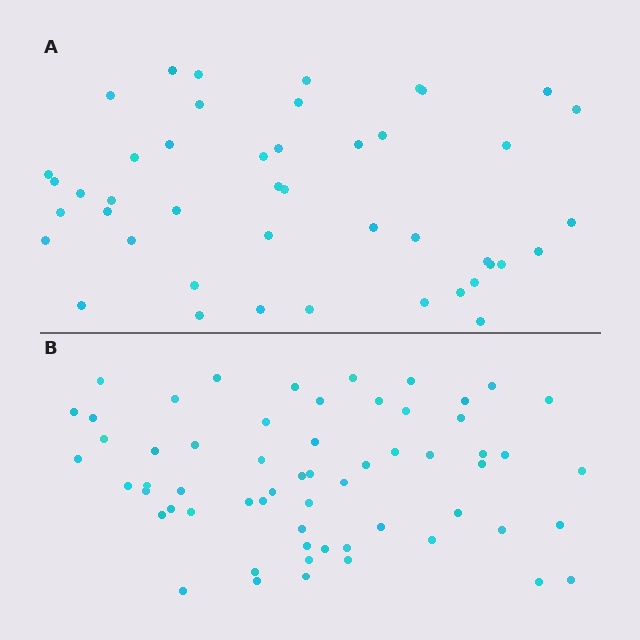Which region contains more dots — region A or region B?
Region B (the bottom region) has more dots.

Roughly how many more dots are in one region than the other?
Region B has approximately 15 more dots than region A.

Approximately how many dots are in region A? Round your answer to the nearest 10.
About 40 dots. (The exact count is 45, which rounds to 40.)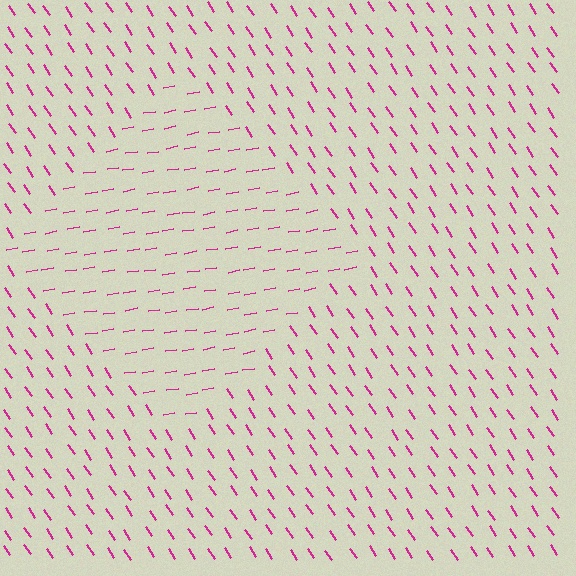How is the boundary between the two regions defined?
The boundary is defined purely by a change in line orientation (approximately 66 degrees difference). All lines are the same color and thickness.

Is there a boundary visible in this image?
Yes, there is a texture boundary formed by a change in line orientation.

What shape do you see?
I see a diamond.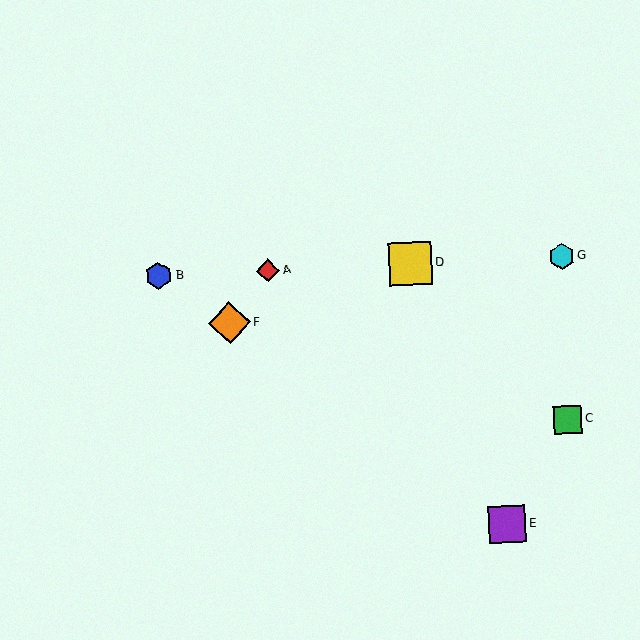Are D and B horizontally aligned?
Yes, both are at y≈264.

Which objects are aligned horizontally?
Objects A, B, D, G are aligned horizontally.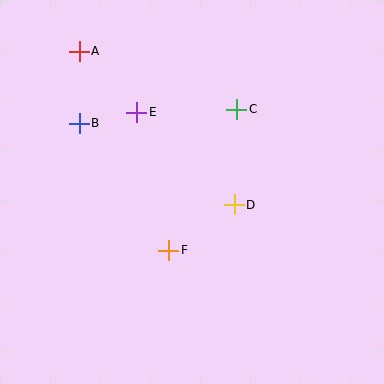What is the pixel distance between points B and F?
The distance between B and F is 156 pixels.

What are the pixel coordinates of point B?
Point B is at (79, 123).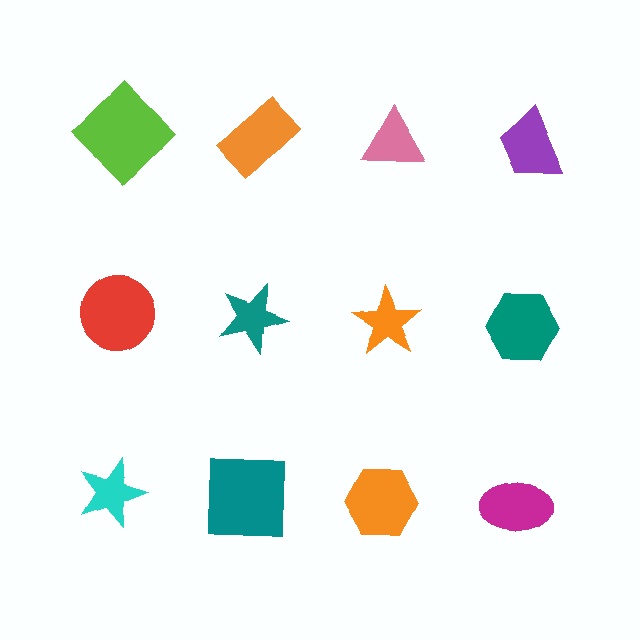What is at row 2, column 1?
A red circle.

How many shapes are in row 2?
4 shapes.